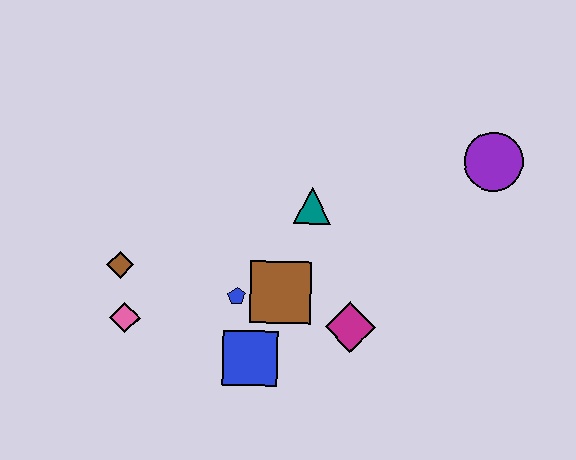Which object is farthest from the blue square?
The purple circle is farthest from the blue square.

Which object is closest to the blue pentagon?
The brown square is closest to the blue pentagon.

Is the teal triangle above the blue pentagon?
Yes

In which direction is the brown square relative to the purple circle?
The brown square is to the left of the purple circle.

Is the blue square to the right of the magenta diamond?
No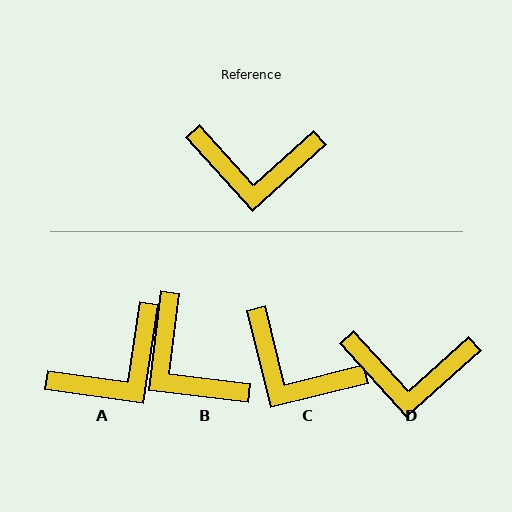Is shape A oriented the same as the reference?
No, it is off by about 40 degrees.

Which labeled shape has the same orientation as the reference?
D.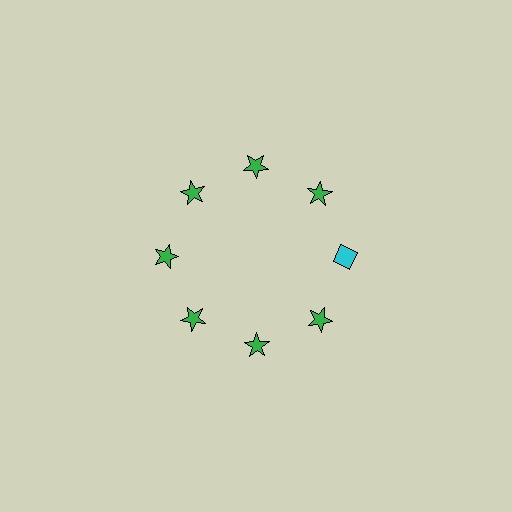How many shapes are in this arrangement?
There are 8 shapes arranged in a ring pattern.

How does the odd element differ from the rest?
It differs in both color (cyan instead of green) and shape (diamond instead of star).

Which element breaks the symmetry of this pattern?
The cyan diamond at roughly the 3 o'clock position breaks the symmetry. All other shapes are green stars.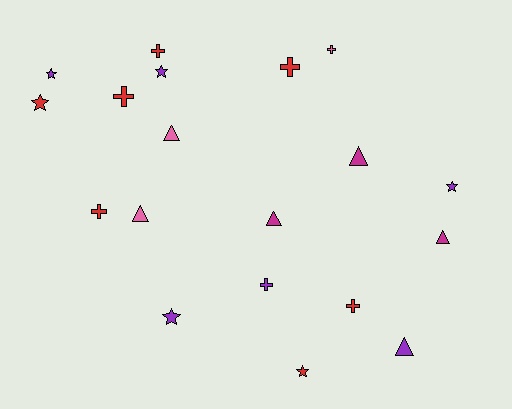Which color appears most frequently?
Red, with 7 objects.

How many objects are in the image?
There are 19 objects.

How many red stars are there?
There are 2 red stars.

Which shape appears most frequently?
Cross, with 7 objects.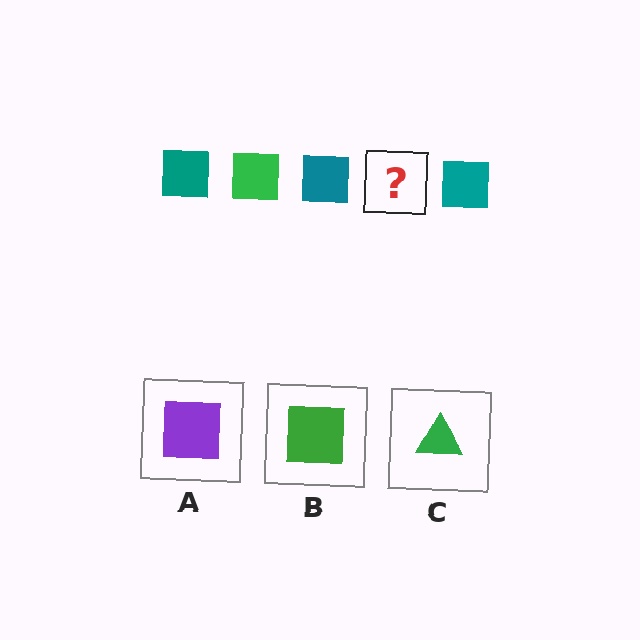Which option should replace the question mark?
Option B.